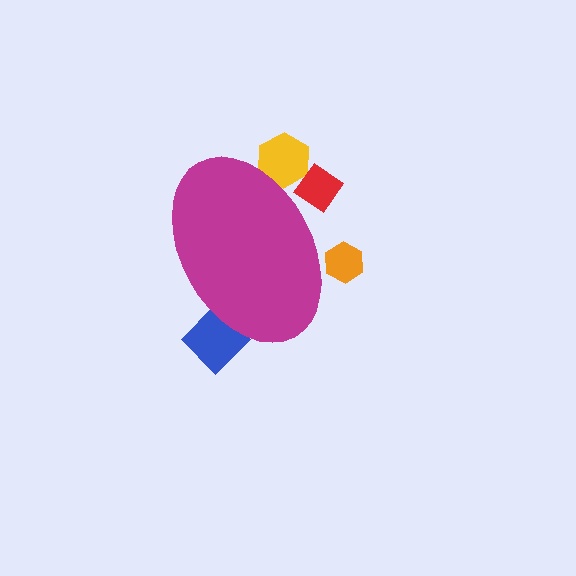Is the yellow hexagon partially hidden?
Yes, the yellow hexagon is partially hidden behind the magenta ellipse.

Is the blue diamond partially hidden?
Yes, the blue diamond is partially hidden behind the magenta ellipse.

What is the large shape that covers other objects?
A magenta ellipse.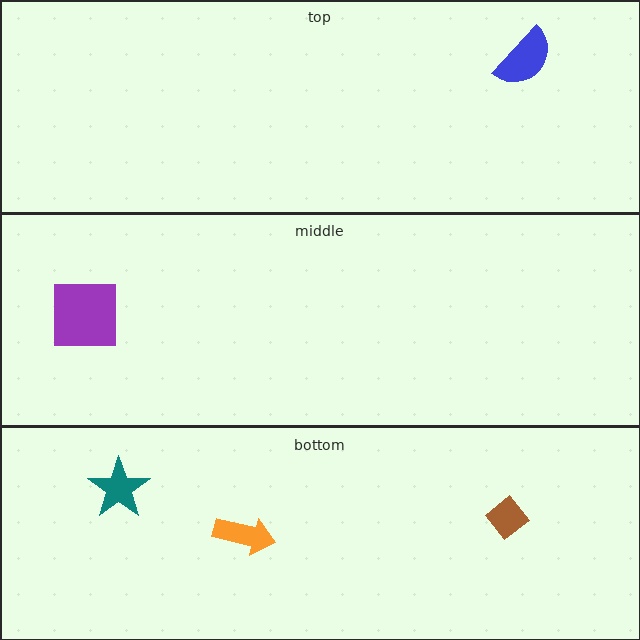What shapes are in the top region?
The blue semicircle.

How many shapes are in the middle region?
1.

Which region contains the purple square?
The middle region.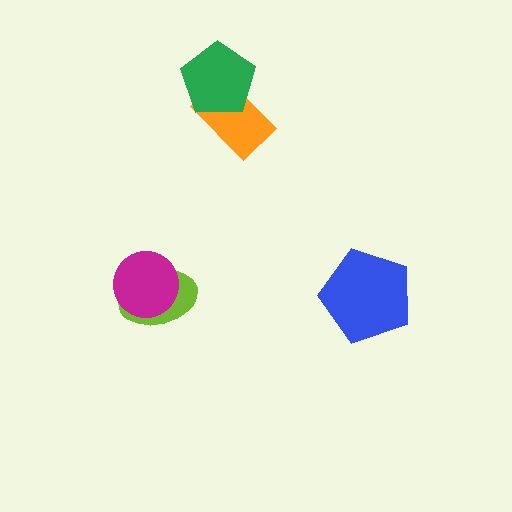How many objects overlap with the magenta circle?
1 object overlaps with the magenta circle.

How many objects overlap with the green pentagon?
1 object overlaps with the green pentagon.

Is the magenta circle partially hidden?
No, no other shape covers it.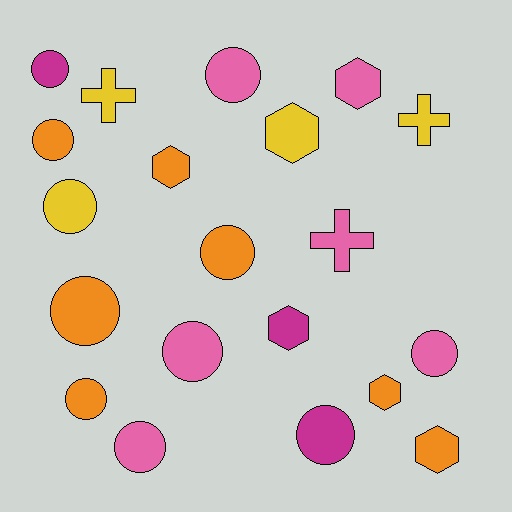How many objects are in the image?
There are 20 objects.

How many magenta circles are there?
There are 2 magenta circles.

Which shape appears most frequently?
Circle, with 11 objects.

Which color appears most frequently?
Orange, with 7 objects.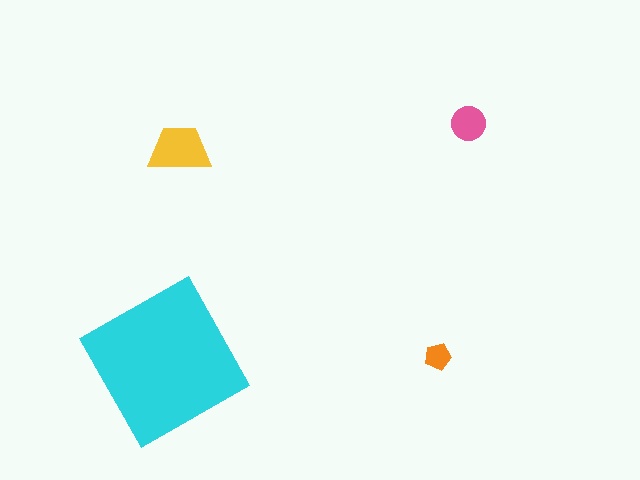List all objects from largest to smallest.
The cyan square, the yellow trapezoid, the pink circle, the orange pentagon.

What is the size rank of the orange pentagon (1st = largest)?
4th.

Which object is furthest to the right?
The pink circle is rightmost.